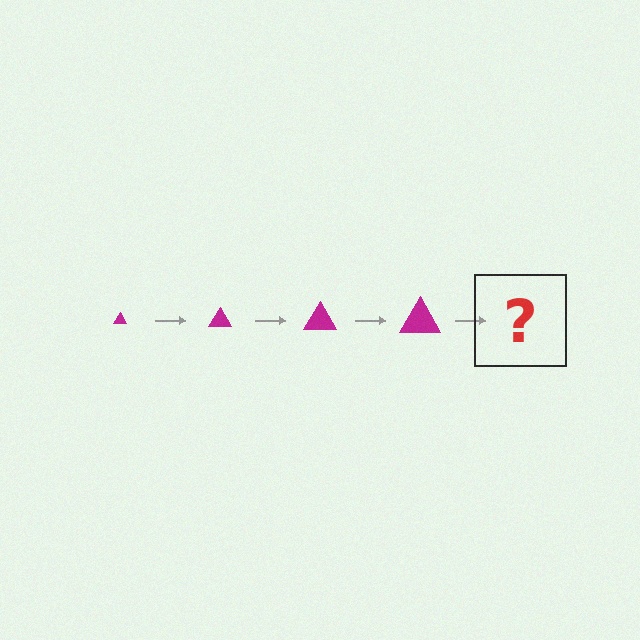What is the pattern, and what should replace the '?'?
The pattern is that the triangle gets progressively larger each step. The '?' should be a magenta triangle, larger than the previous one.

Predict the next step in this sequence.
The next step is a magenta triangle, larger than the previous one.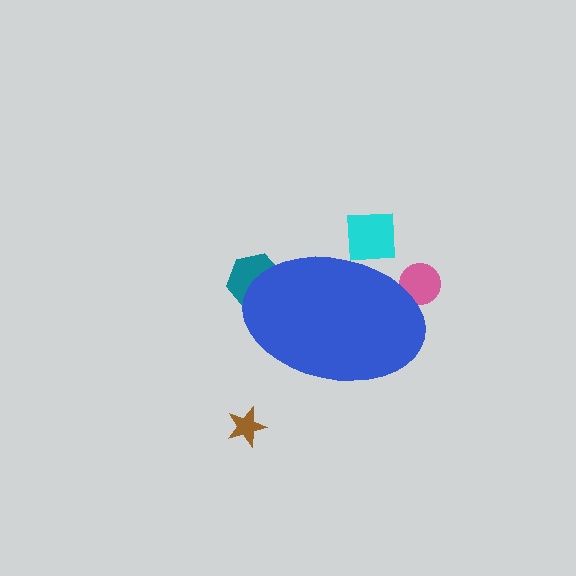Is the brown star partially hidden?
No, the brown star is fully visible.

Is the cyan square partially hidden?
Yes, the cyan square is partially hidden behind the blue ellipse.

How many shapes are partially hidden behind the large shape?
3 shapes are partially hidden.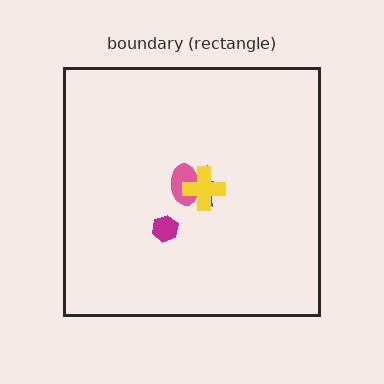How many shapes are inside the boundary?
4 inside, 0 outside.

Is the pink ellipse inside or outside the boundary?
Inside.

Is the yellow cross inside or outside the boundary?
Inside.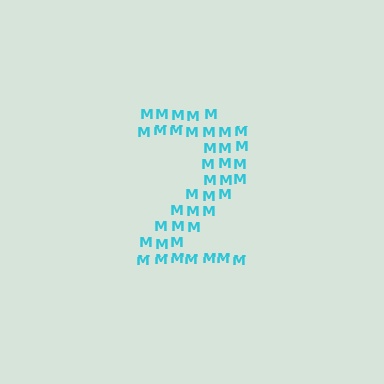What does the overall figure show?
The overall figure shows the digit 2.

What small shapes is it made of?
It is made of small letter M's.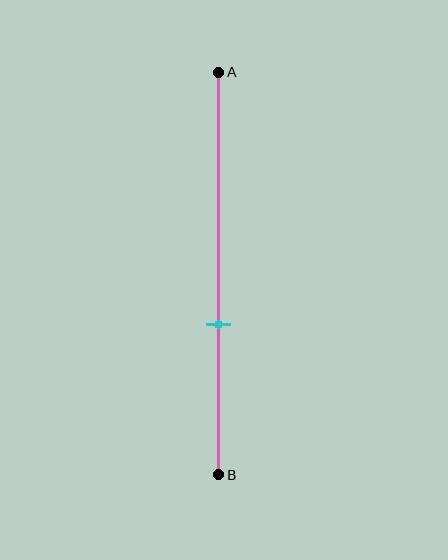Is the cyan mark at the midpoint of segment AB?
No, the mark is at about 65% from A, not at the 50% midpoint.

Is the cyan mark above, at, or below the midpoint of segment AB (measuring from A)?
The cyan mark is below the midpoint of segment AB.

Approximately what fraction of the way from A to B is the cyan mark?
The cyan mark is approximately 65% of the way from A to B.